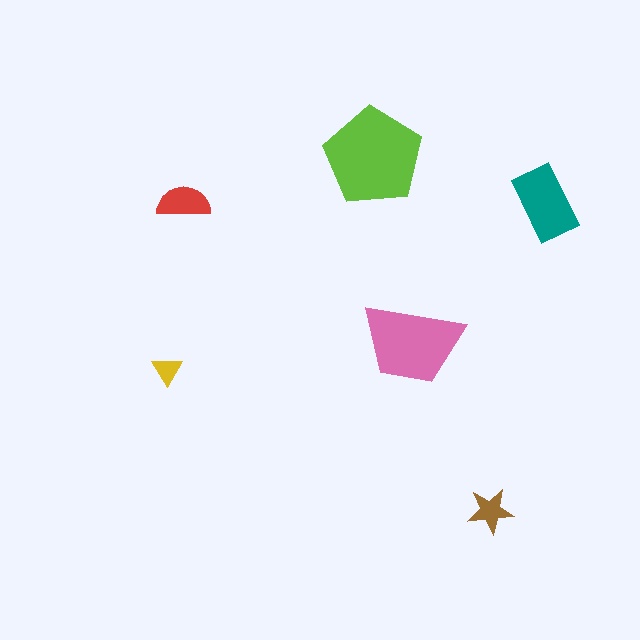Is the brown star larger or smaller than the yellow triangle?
Larger.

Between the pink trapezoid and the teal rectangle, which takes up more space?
The pink trapezoid.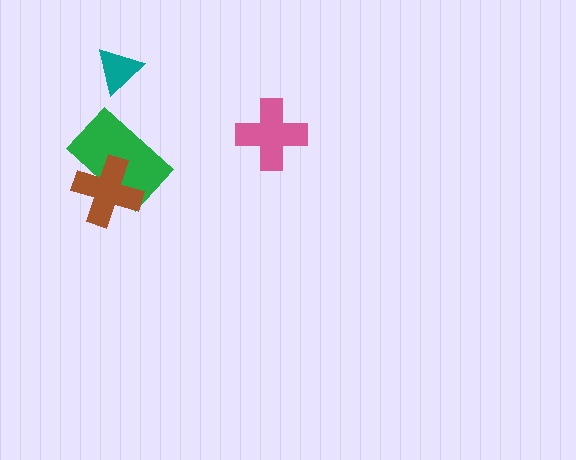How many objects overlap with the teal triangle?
0 objects overlap with the teal triangle.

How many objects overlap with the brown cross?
1 object overlaps with the brown cross.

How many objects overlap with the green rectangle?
1 object overlaps with the green rectangle.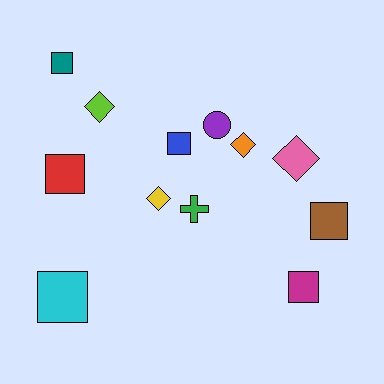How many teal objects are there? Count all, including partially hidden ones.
There is 1 teal object.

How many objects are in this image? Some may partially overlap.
There are 12 objects.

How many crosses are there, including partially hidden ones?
There is 1 cross.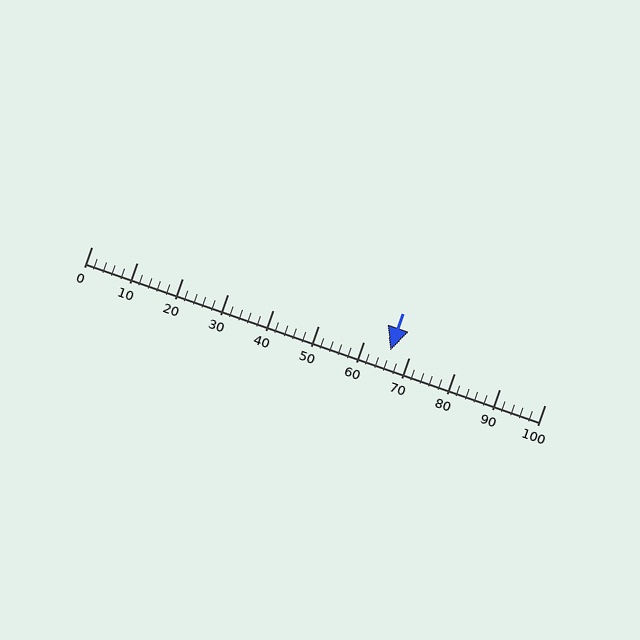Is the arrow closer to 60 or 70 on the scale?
The arrow is closer to 70.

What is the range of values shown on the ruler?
The ruler shows values from 0 to 100.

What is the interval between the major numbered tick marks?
The major tick marks are spaced 10 units apart.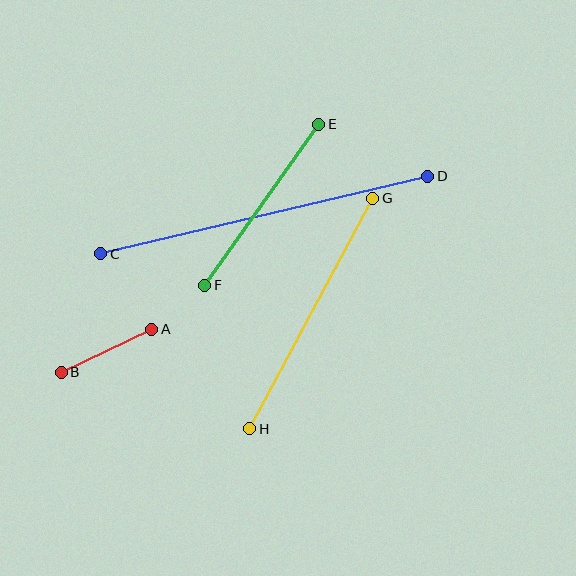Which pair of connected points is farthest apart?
Points C and D are farthest apart.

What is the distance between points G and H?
The distance is approximately 262 pixels.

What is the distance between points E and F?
The distance is approximately 197 pixels.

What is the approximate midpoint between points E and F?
The midpoint is at approximately (262, 205) pixels.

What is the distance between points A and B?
The distance is approximately 100 pixels.